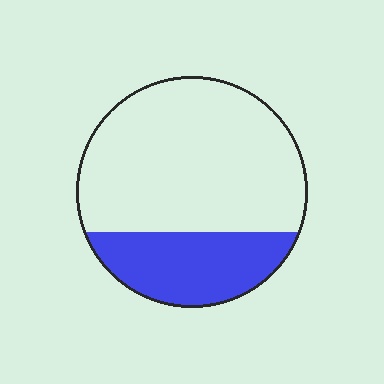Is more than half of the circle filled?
No.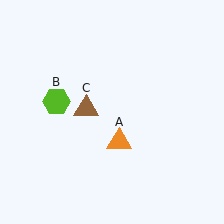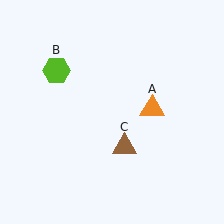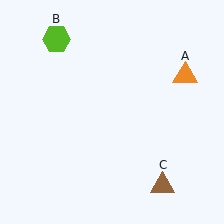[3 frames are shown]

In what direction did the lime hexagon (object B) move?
The lime hexagon (object B) moved up.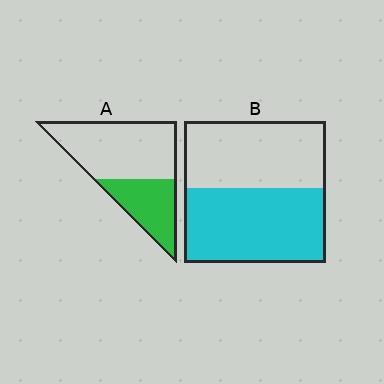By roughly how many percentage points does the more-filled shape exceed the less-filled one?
By roughly 20 percentage points (B over A).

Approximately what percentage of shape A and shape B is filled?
A is approximately 35% and B is approximately 55%.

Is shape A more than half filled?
No.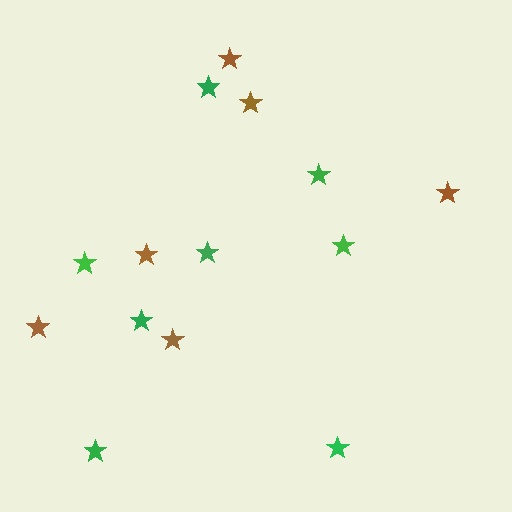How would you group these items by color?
There are 2 groups: one group of brown stars (6) and one group of green stars (8).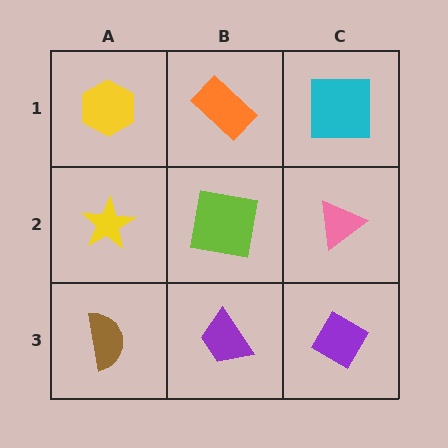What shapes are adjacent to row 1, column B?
A lime square (row 2, column B), a yellow hexagon (row 1, column A), a cyan square (row 1, column C).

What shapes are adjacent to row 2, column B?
An orange rectangle (row 1, column B), a purple trapezoid (row 3, column B), a yellow star (row 2, column A), a pink triangle (row 2, column C).